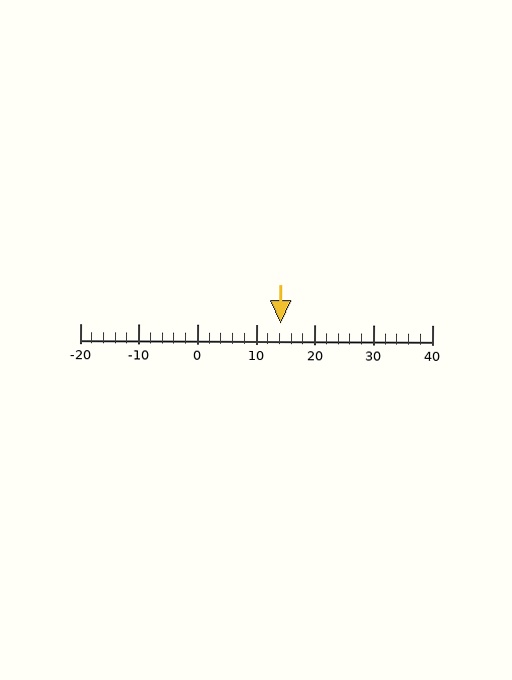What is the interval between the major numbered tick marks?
The major tick marks are spaced 10 units apart.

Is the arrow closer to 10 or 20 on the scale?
The arrow is closer to 10.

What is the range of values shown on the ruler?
The ruler shows values from -20 to 40.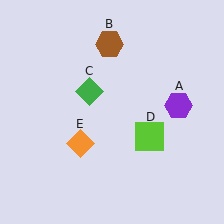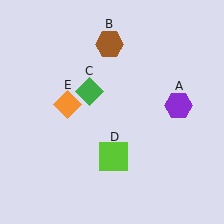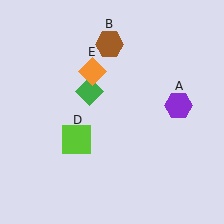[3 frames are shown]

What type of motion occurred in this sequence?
The lime square (object D), orange diamond (object E) rotated clockwise around the center of the scene.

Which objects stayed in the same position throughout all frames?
Purple hexagon (object A) and brown hexagon (object B) and green diamond (object C) remained stationary.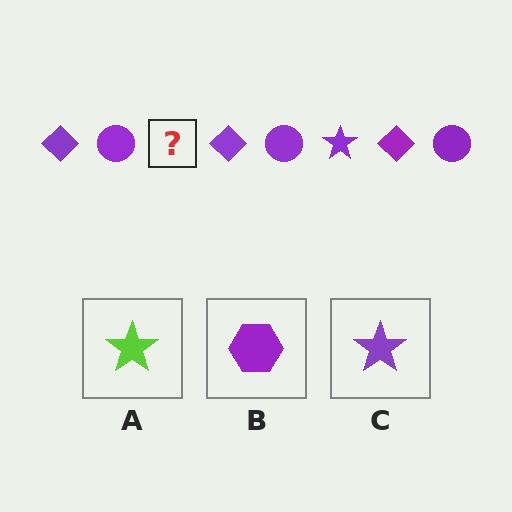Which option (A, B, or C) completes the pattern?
C.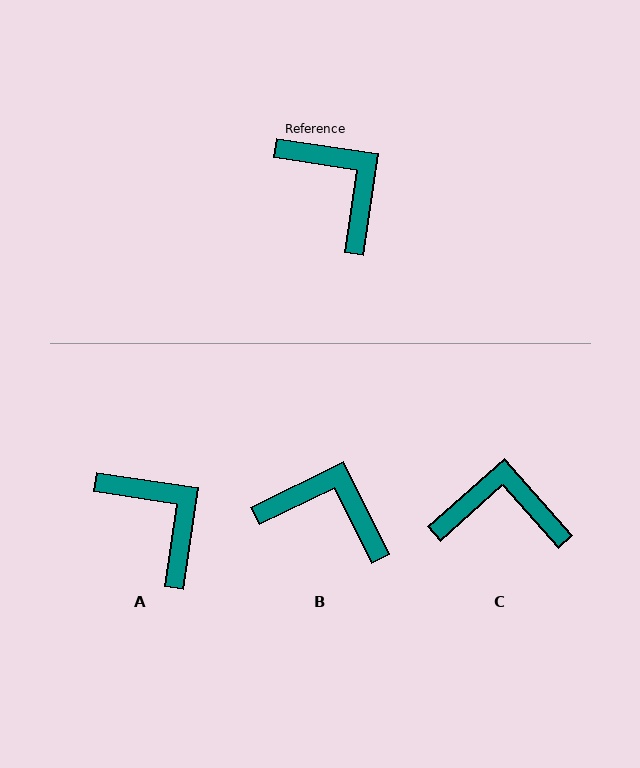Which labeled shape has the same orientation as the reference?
A.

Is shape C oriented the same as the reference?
No, it is off by about 50 degrees.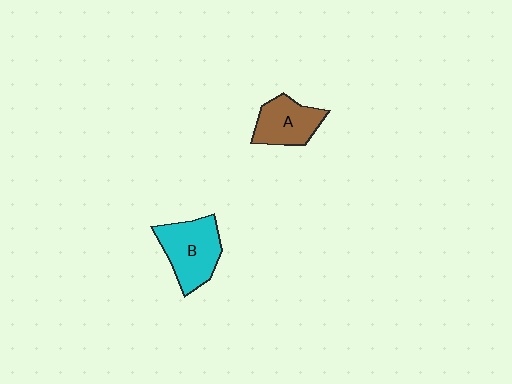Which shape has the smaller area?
Shape A (brown).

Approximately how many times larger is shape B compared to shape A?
Approximately 1.3 times.